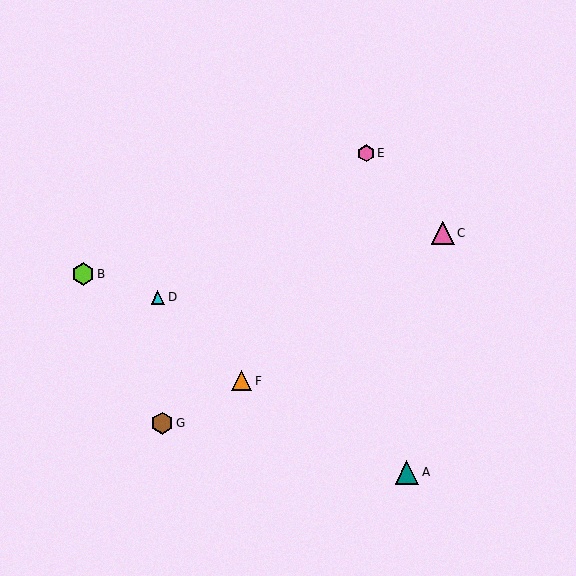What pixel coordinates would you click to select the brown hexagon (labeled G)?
Click at (162, 423) to select the brown hexagon G.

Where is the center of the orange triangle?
The center of the orange triangle is at (242, 381).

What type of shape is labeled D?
Shape D is a cyan triangle.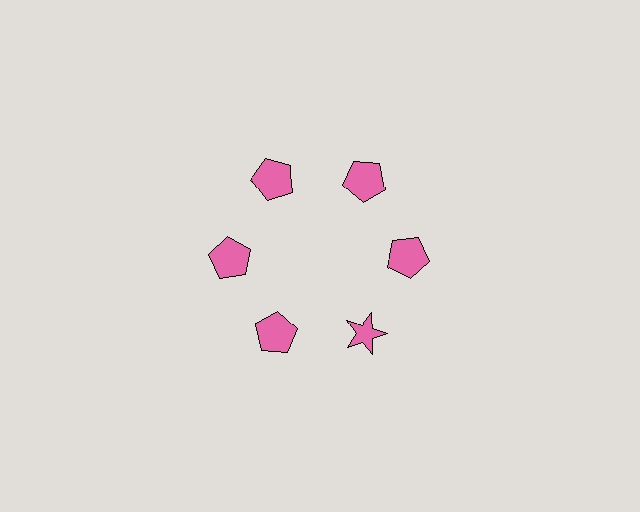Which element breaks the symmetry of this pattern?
The pink star at roughly the 5 o'clock position breaks the symmetry. All other shapes are pink pentagons.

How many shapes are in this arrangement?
There are 6 shapes arranged in a ring pattern.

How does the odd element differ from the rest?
It has a different shape: star instead of pentagon.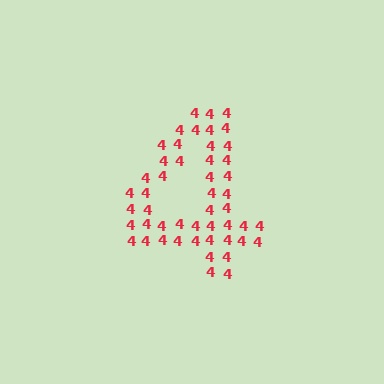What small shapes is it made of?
It is made of small digit 4's.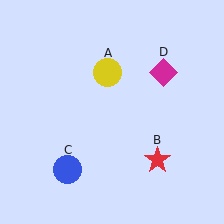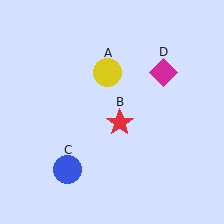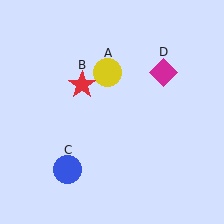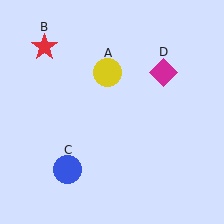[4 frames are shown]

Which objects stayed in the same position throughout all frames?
Yellow circle (object A) and blue circle (object C) and magenta diamond (object D) remained stationary.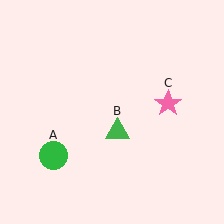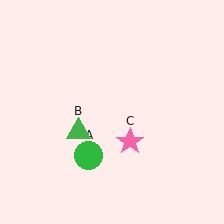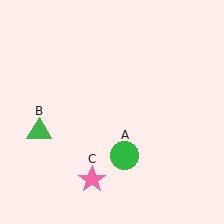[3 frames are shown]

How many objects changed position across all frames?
3 objects changed position: green circle (object A), green triangle (object B), pink star (object C).